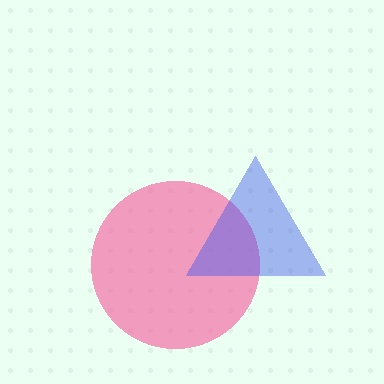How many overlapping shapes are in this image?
There are 2 overlapping shapes in the image.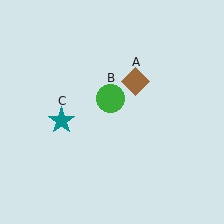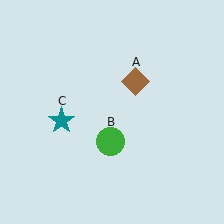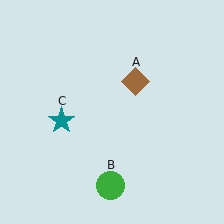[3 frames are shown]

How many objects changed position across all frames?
1 object changed position: green circle (object B).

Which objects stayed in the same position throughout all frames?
Brown diamond (object A) and teal star (object C) remained stationary.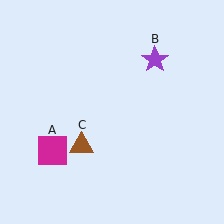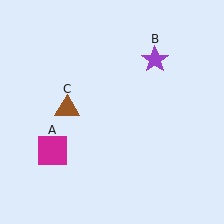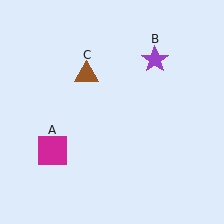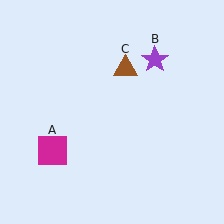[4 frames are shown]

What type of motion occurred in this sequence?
The brown triangle (object C) rotated clockwise around the center of the scene.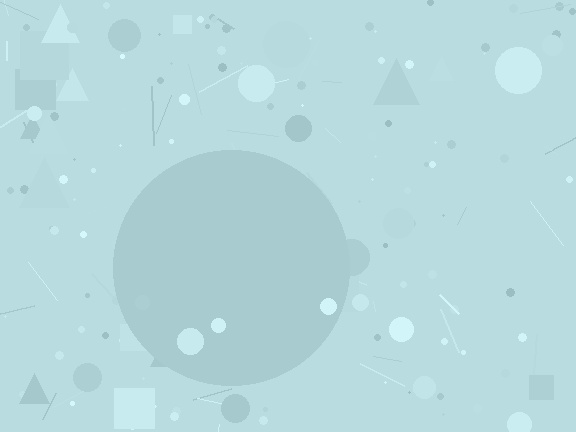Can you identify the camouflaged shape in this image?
The camouflaged shape is a circle.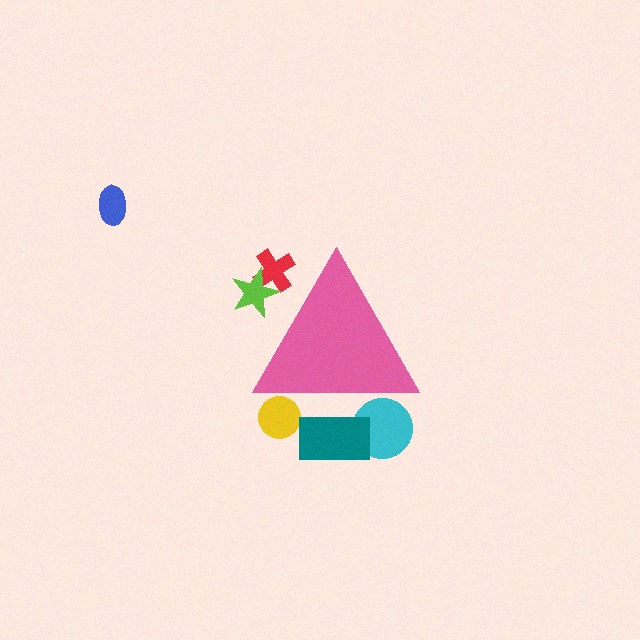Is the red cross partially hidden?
Yes, the red cross is partially hidden behind the pink triangle.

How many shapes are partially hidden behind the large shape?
5 shapes are partially hidden.